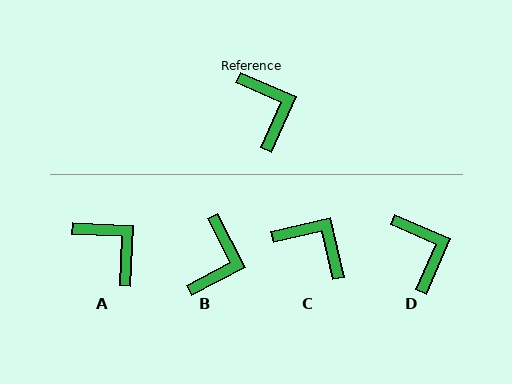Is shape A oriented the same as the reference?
No, it is off by about 21 degrees.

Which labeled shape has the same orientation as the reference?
D.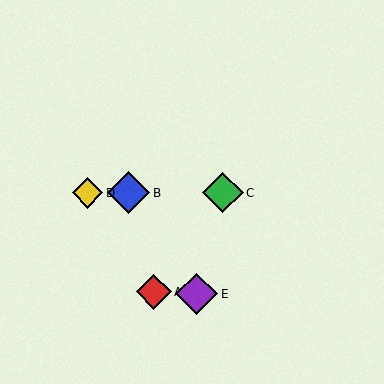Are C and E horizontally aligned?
No, C is at y≈193 and E is at y≈294.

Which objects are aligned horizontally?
Objects B, C, D are aligned horizontally.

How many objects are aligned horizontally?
3 objects (B, C, D) are aligned horizontally.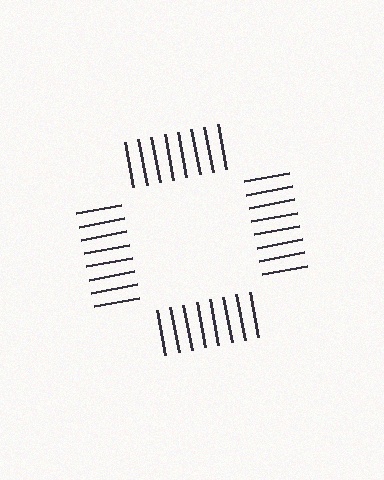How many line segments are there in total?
32 — 8 along each of the 4 edges.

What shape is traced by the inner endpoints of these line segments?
An illusory square — the line segments terminate on its edges but no continuous stroke is drawn.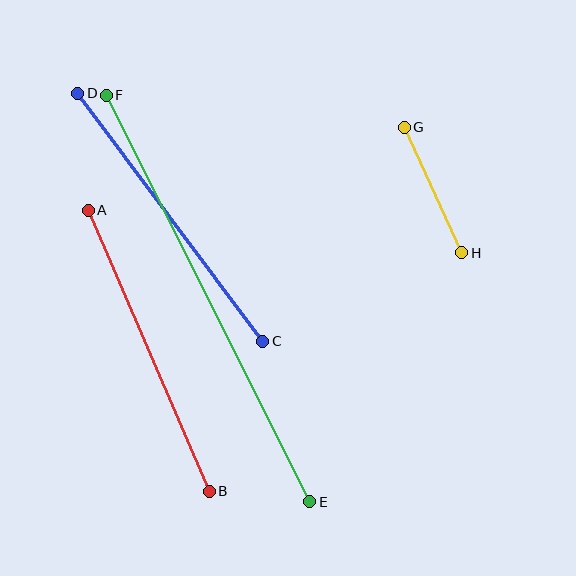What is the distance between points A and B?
The distance is approximately 306 pixels.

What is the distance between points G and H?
The distance is approximately 138 pixels.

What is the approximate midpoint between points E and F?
The midpoint is at approximately (208, 299) pixels.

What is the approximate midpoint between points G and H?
The midpoint is at approximately (433, 190) pixels.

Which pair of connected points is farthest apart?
Points E and F are farthest apart.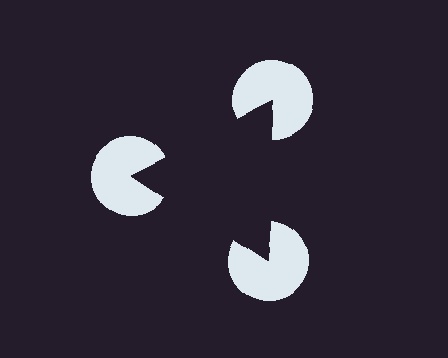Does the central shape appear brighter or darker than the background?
It typically appears slightly darker than the background, even though no actual brightness change is drawn.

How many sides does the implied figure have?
3 sides.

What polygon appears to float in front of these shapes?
An illusory triangle — its edges are inferred from the aligned wedge cuts in the pac-man discs, not physically drawn.